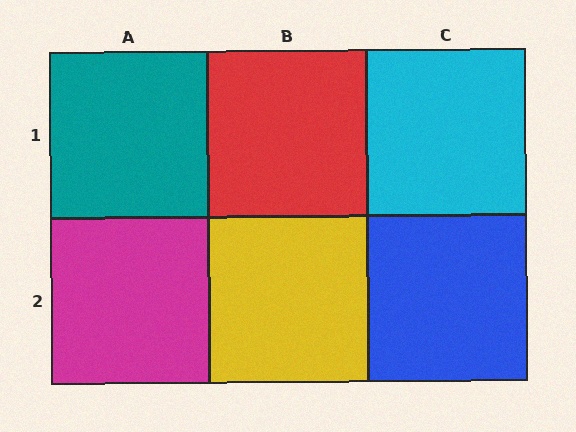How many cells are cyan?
1 cell is cyan.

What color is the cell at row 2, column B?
Yellow.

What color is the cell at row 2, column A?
Magenta.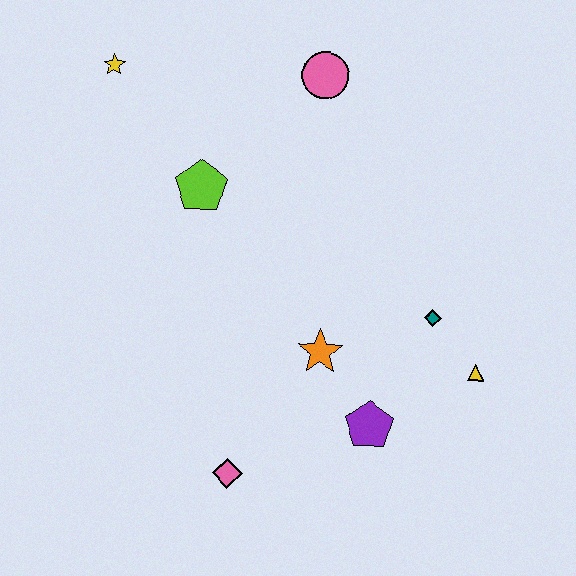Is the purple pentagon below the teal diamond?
Yes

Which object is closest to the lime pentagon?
The yellow star is closest to the lime pentagon.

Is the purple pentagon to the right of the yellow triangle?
No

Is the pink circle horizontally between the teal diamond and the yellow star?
Yes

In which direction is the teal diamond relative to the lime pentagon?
The teal diamond is to the right of the lime pentagon.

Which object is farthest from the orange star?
The yellow star is farthest from the orange star.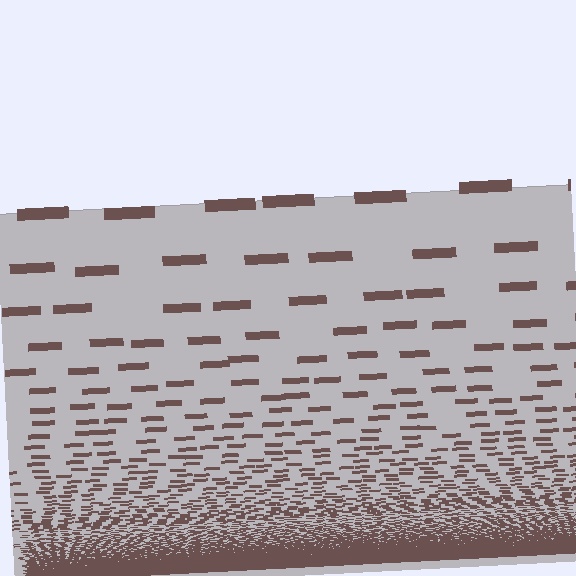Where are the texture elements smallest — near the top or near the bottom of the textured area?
Near the bottom.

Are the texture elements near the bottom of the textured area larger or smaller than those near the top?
Smaller. The gradient is inverted — elements near the bottom are smaller and denser.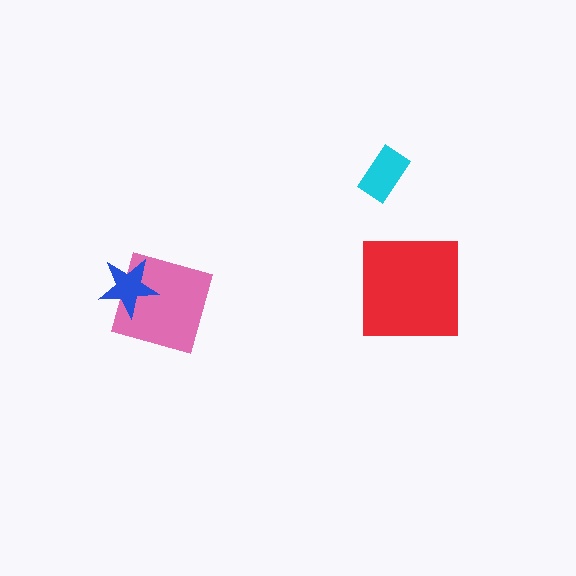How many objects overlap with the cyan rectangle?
0 objects overlap with the cyan rectangle.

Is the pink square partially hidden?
Yes, it is partially covered by another shape.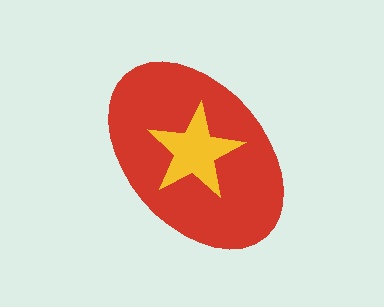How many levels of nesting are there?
2.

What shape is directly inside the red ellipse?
The yellow star.